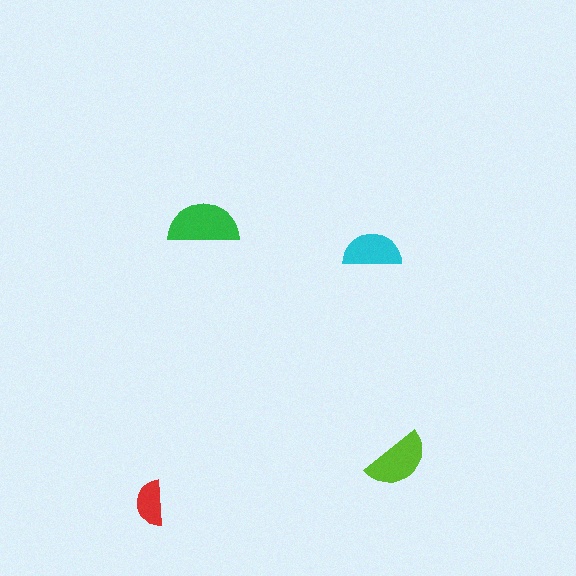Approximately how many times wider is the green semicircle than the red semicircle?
About 1.5 times wider.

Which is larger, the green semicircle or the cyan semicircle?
The green one.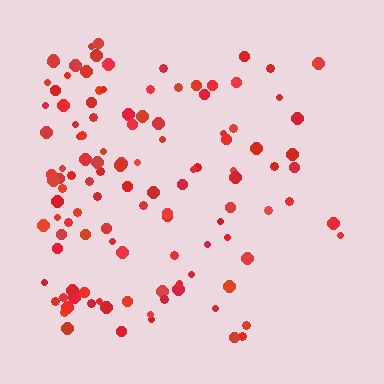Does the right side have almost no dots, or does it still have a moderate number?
Still a moderate number, just noticeably fewer than the left.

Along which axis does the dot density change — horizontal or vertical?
Horizontal.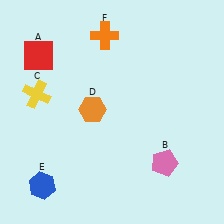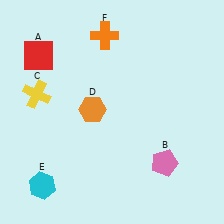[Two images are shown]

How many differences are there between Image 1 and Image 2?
There is 1 difference between the two images.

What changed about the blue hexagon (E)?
In Image 1, E is blue. In Image 2, it changed to cyan.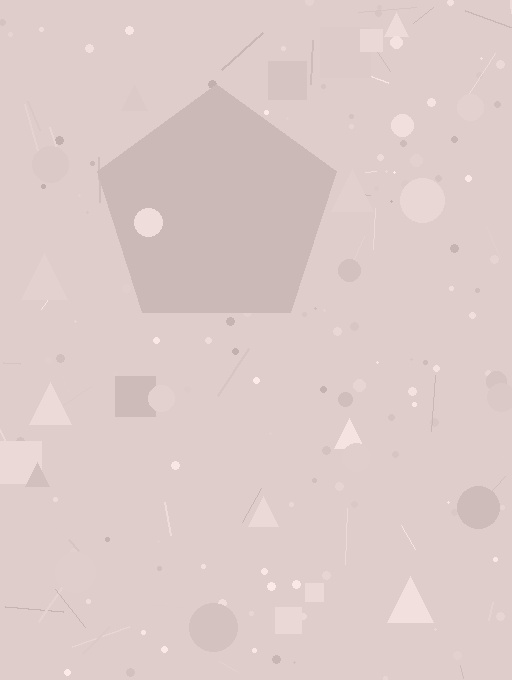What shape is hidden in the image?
A pentagon is hidden in the image.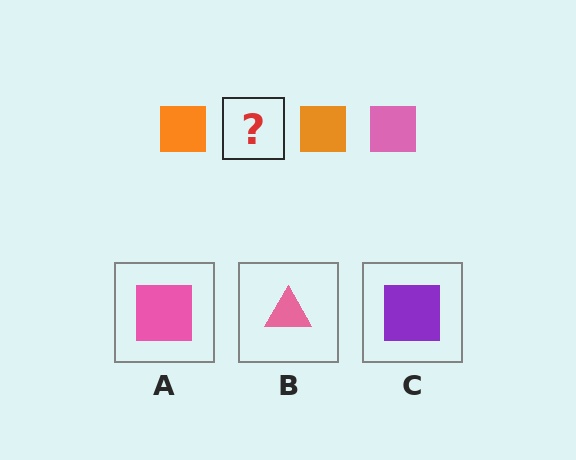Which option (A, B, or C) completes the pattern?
A.